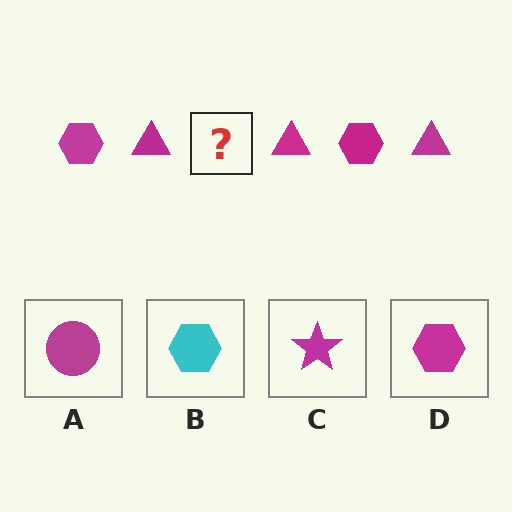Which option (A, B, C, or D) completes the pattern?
D.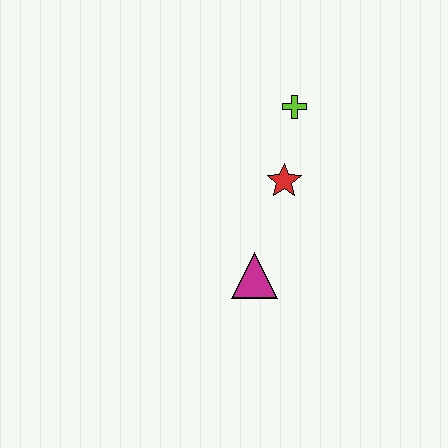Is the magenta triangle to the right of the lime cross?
No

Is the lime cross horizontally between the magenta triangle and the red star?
No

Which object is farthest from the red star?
The magenta triangle is farthest from the red star.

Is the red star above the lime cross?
No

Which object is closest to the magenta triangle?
The red star is closest to the magenta triangle.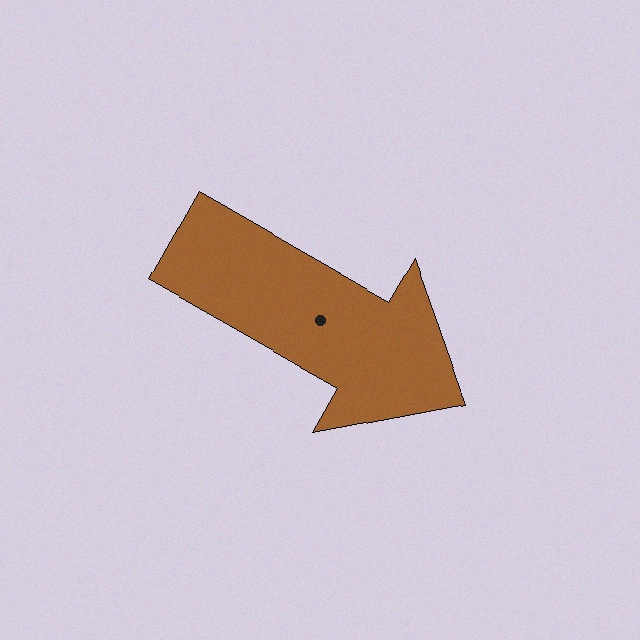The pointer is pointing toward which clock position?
Roughly 4 o'clock.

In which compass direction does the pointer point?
Southeast.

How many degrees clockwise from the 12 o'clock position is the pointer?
Approximately 120 degrees.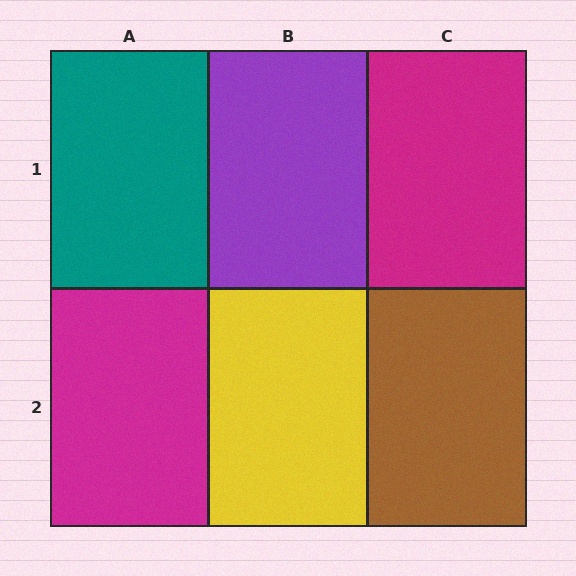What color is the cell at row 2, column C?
Brown.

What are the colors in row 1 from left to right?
Teal, purple, magenta.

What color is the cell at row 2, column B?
Yellow.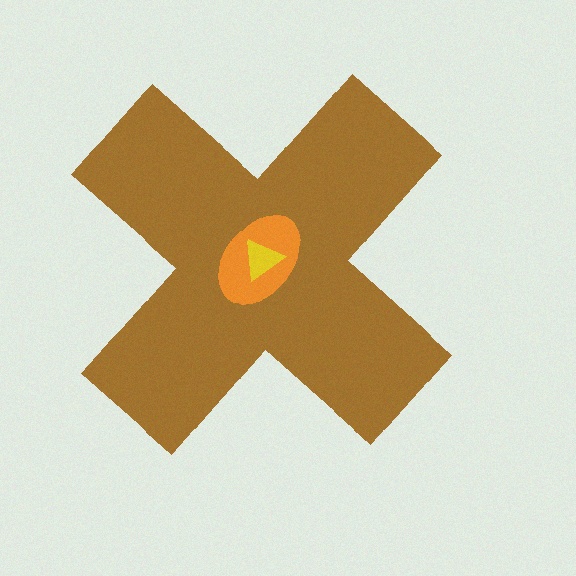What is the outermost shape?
The brown cross.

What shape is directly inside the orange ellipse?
The yellow triangle.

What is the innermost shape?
The yellow triangle.